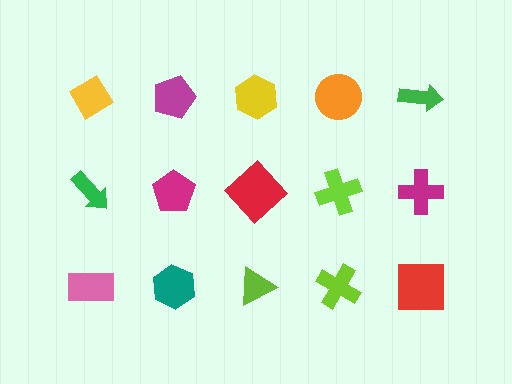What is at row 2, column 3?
A red diamond.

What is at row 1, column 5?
A green arrow.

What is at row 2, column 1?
A green arrow.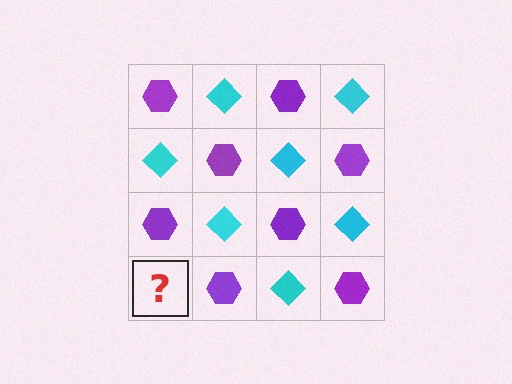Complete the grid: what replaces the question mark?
The question mark should be replaced with a cyan diamond.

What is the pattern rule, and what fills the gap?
The rule is that it alternates purple hexagon and cyan diamond in a checkerboard pattern. The gap should be filled with a cyan diamond.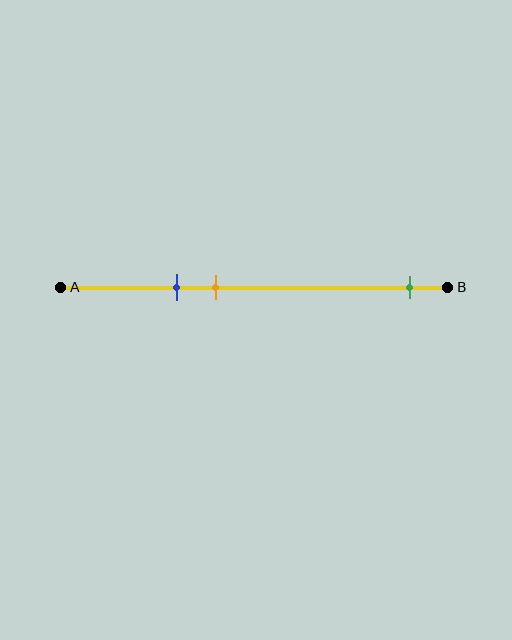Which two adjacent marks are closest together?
The blue and orange marks are the closest adjacent pair.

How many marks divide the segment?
There are 3 marks dividing the segment.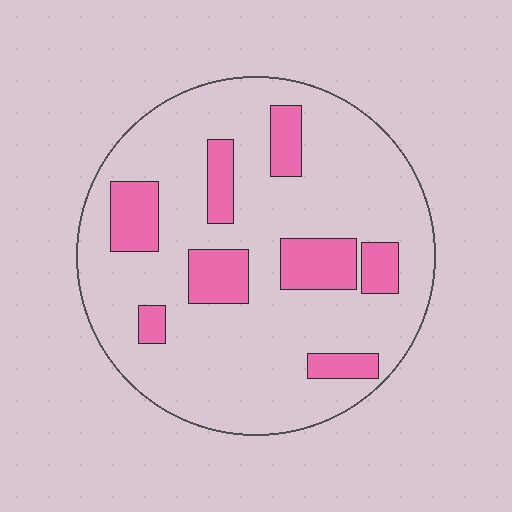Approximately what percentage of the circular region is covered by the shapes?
Approximately 20%.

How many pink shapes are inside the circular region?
8.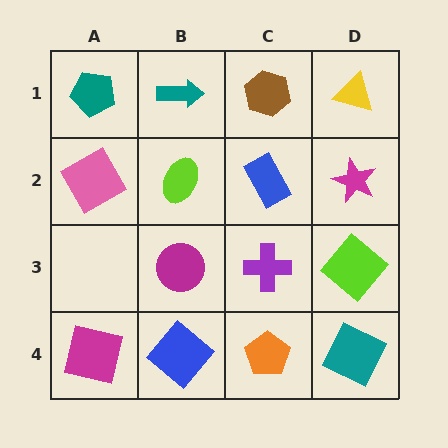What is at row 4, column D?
A teal square.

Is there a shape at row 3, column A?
No, that cell is empty.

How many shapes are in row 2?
4 shapes.